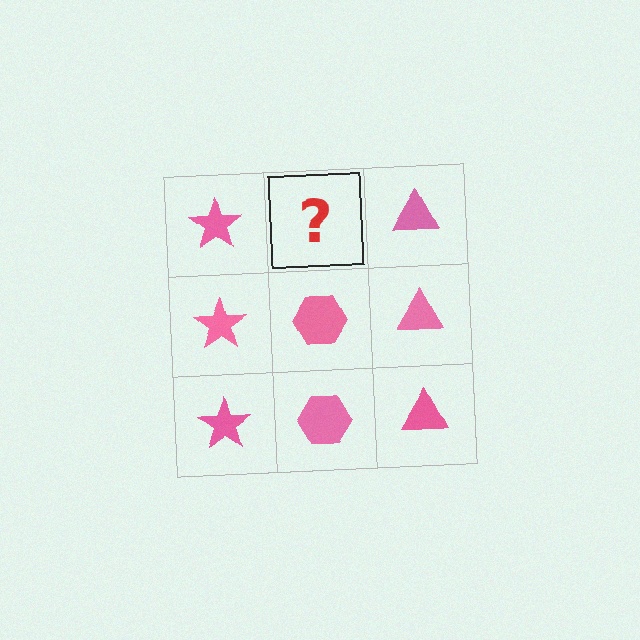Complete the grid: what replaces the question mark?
The question mark should be replaced with a pink hexagon.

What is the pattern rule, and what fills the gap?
The rule is that each column has a consistent shape. The gap should be filled with a pink hexagon.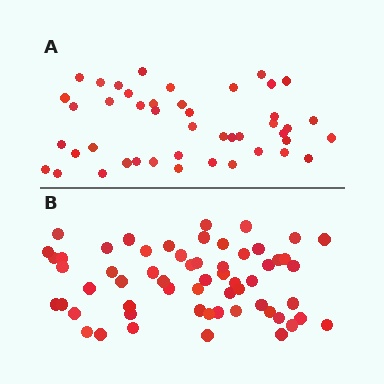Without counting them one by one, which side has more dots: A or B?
Region B (the bottom region) has more dots.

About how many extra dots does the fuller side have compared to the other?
Region B has approximately 15 more dots than region A.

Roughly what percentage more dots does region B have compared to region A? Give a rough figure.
About 30% more.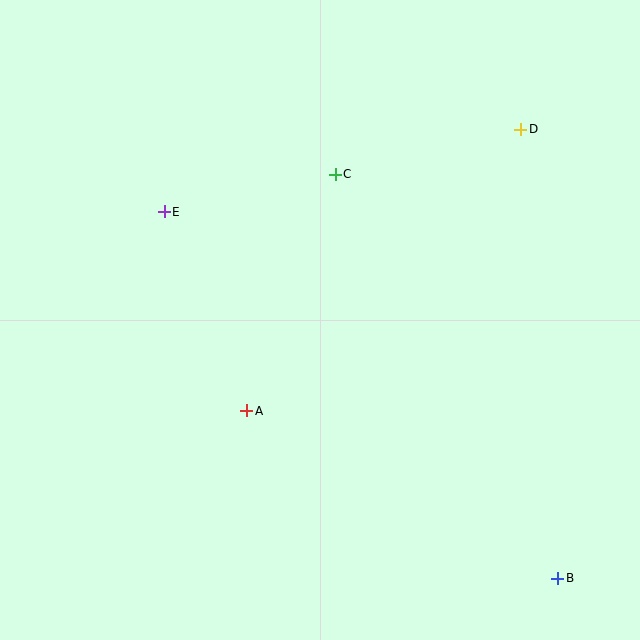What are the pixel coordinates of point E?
Point E is at (164, 212).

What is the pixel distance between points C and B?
The distance between C and B is 461 pixels.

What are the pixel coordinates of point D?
Point D is at (521, 129).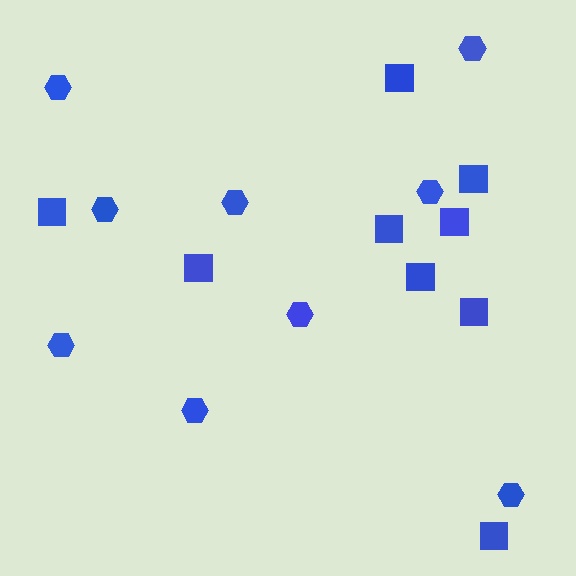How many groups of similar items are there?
There are 2 groups: one group of squares (9) and one group of hexagons (9).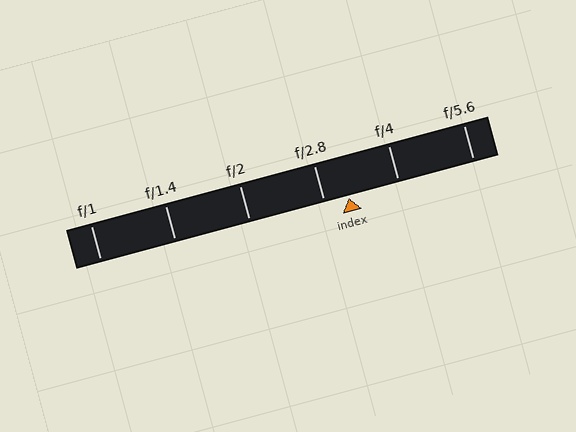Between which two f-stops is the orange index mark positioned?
The index mark is between f/2.8 and f/4.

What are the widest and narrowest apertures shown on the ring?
The widest aperture shown is f/1 and the narrowest is f/5.6.